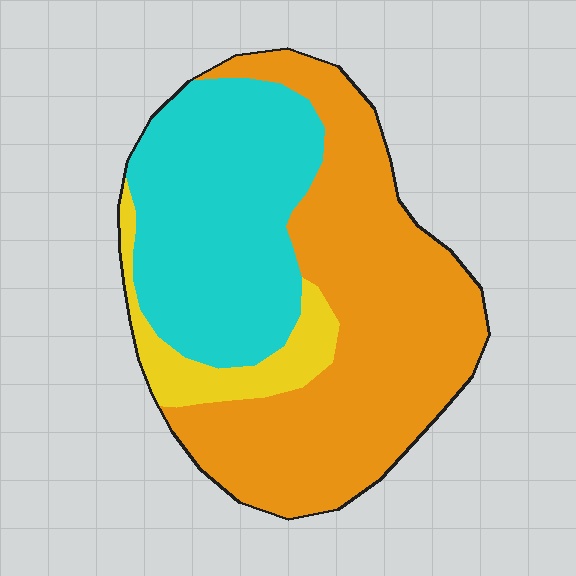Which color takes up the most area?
Orange, at roughly 55%.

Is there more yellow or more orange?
Orange.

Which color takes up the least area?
Yellow, at roughly 10%.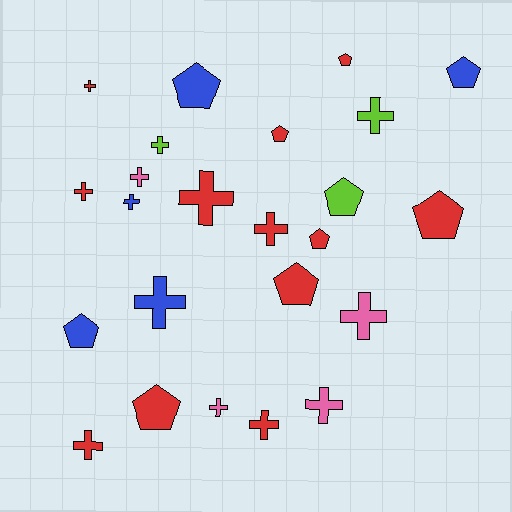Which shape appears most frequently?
Cross, with 14 objects.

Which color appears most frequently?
Red, with 12 objects.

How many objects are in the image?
There are 24 objects.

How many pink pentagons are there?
There are no pink pentagons.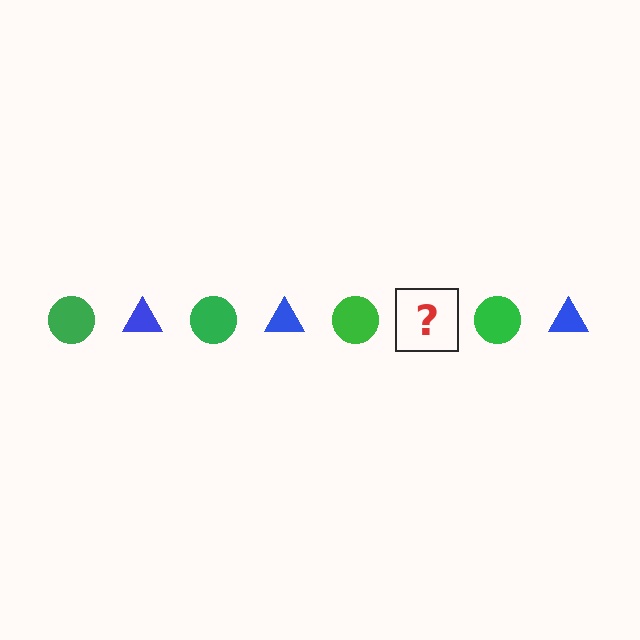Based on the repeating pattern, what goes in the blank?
The blank should be a blue triangle.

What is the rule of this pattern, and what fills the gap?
The rule is that the pattern alternates between green circle and blue triangle. The gap should be filled with a blue triangle.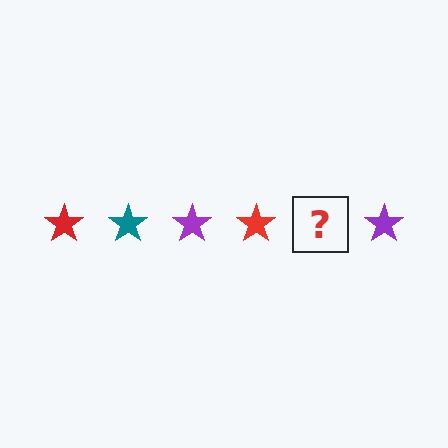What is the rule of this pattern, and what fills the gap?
The rule is that the pattern cycles through red, teal, purple stars. The gap should be filled with a teal star.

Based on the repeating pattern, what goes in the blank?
The blank should be a teal star.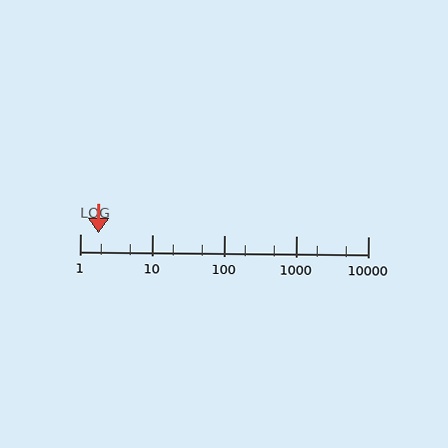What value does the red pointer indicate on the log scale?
The pointer indicates approximately 1.8.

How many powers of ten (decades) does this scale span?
The scale spans 4 decades, from 1 to 10000.